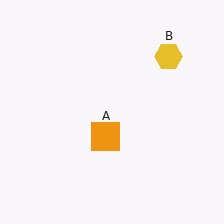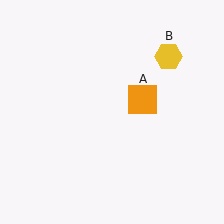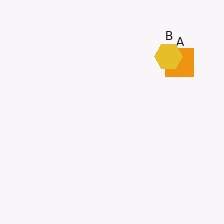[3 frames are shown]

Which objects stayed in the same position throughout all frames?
Yellow hexagon (object B) remained stationary.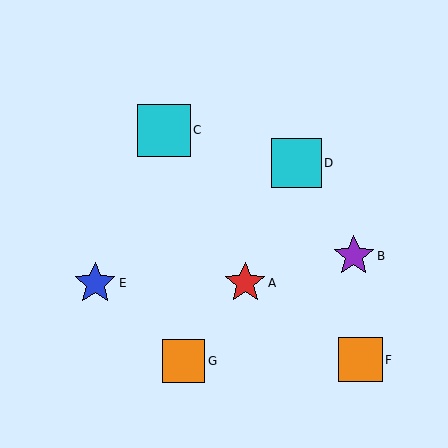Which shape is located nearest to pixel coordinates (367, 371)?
The orange square (labeled F) at (360, 360) is nearest to that location.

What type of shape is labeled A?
Shape A is a red star.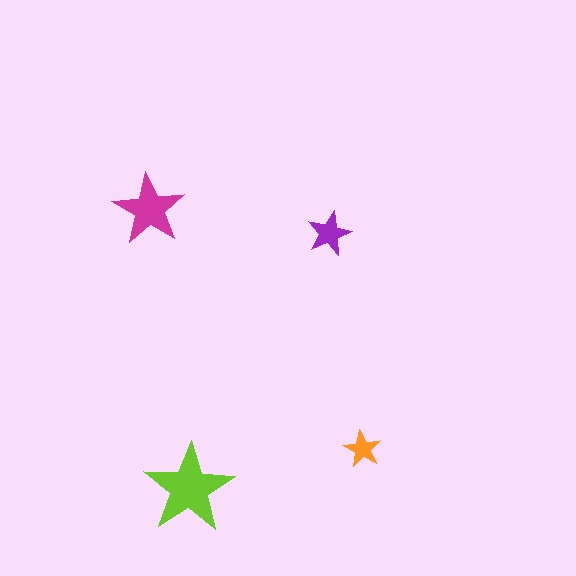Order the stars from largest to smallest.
the lime one, the magenta one, the purple one, the orange one.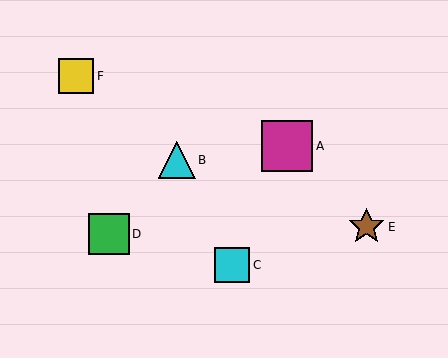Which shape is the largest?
The magenta square (labeled A) is the largest.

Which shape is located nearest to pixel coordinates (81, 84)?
The yellow square (labeled F) at (76, 76) is nearest to that location.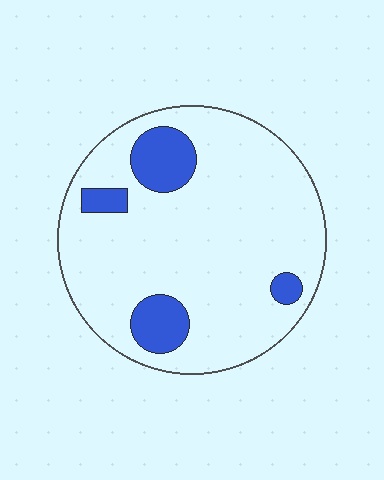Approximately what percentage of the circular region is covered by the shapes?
Approximately 15%.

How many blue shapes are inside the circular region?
4.